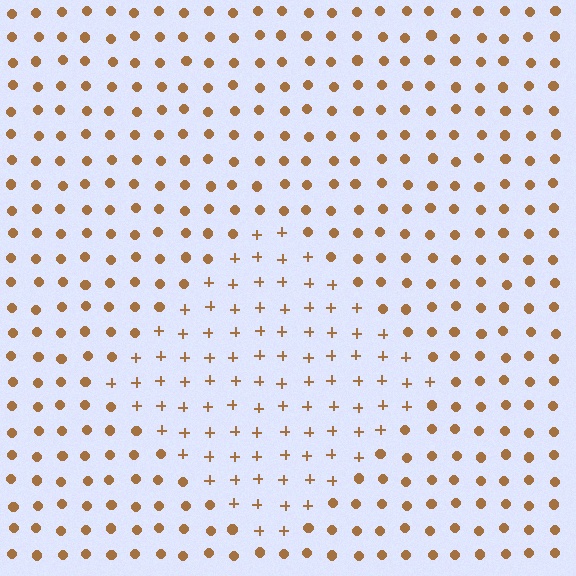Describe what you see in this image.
The image is filled with small brown elements arranged in a uniform grid. A diamond-shaped region contains plus signs, while the surrounding area contains circles. The boundary is defined purely by the change in element shape.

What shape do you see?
I see a diamond.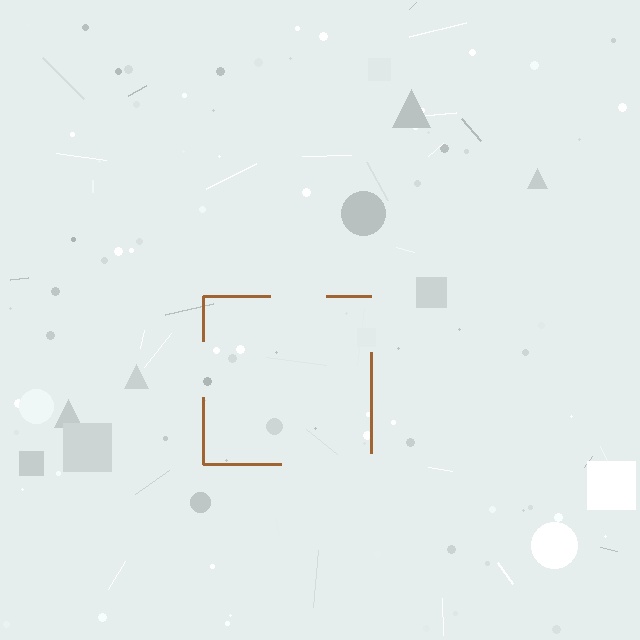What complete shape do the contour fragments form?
The contour fragments form a square.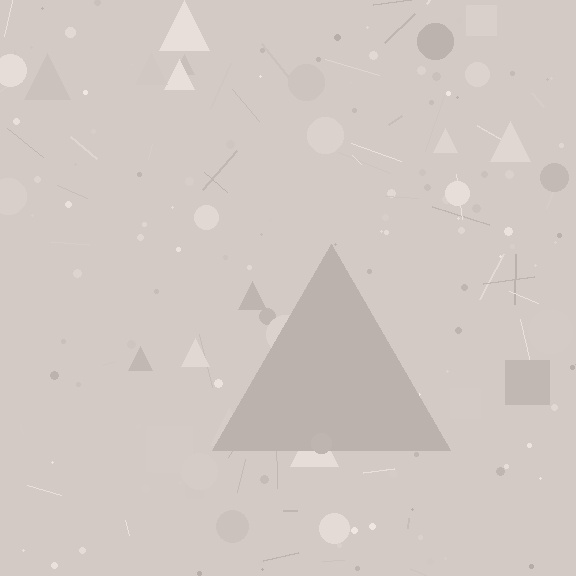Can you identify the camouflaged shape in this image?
The camouflaged shape is a triangle.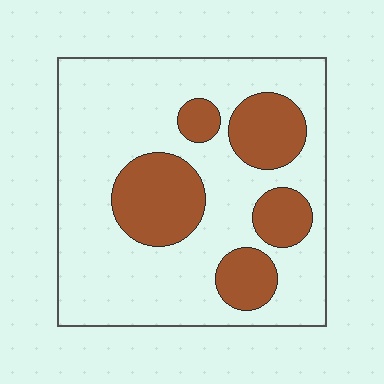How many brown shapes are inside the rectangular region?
5.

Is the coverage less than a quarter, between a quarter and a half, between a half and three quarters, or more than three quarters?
Between a quarter and a half.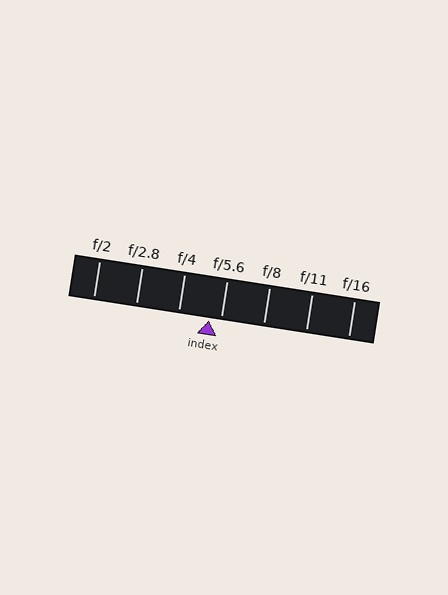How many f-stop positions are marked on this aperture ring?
There are 7 f-stop positions marked.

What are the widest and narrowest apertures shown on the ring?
The widest aperture shown is f/2 and the narrowest is f/16.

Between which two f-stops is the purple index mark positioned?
The index mark is between f/4 and f/5.6.